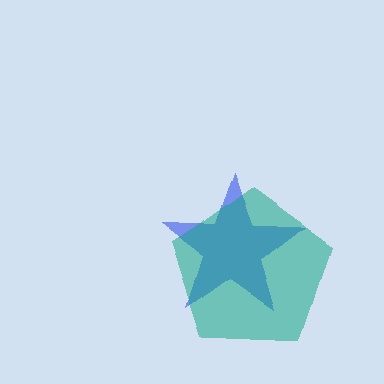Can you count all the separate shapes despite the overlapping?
Yes, there are 2 separate shapes.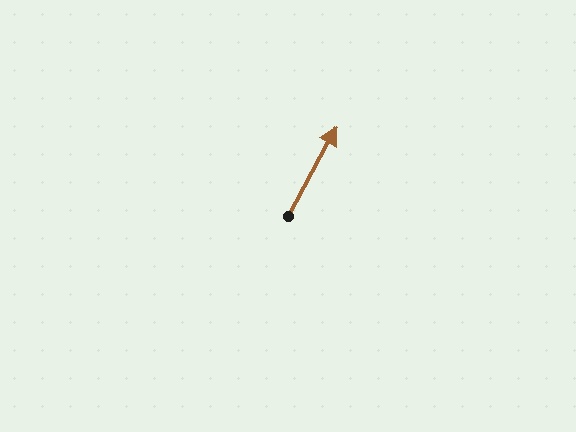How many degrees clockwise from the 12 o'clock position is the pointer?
Approximately 29 degrees.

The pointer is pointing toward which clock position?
Roughly 1 o'clock.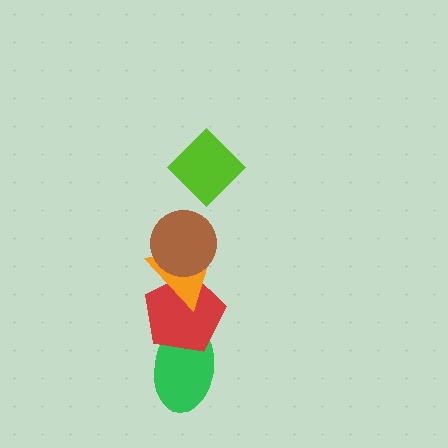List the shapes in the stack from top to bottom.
From top to bottom: the lime diamond, the brown circle, the orange triangle, the red pentagon, the green ellipse.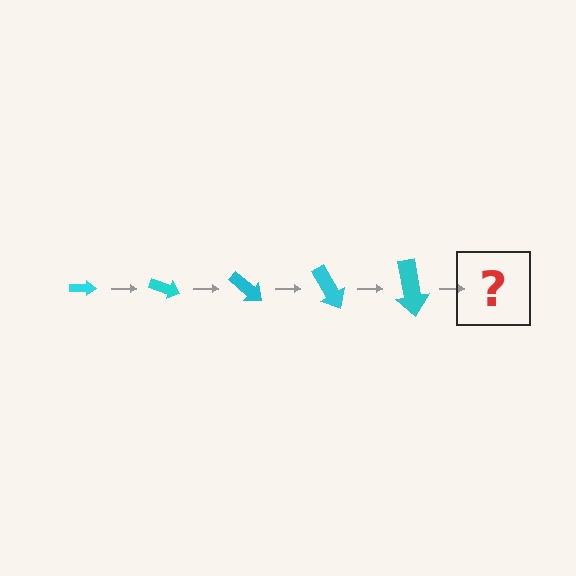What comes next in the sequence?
The next element should be an arrow, larger than the previous one and rotated 100 degrees from the start.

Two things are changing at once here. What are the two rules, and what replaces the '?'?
The two rules are that the arrow grows larger each step and it rotates 20 degrees each step. The '?' should be an arrow, larger than the previous one and rotated 100 degrees from the start.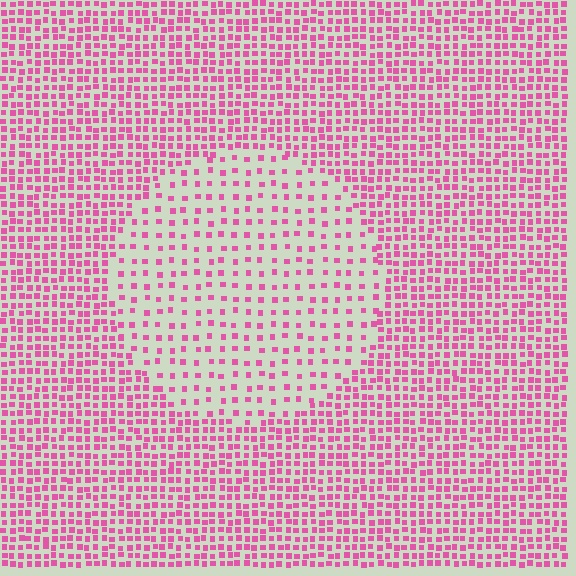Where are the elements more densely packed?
The elements are more densely packed outside the circle boundary.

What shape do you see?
I see a circle.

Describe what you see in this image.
The image contains small pink elements arranged at two different densities. A circle-shaped region is visible where the elements are less densely packed than the surrounding area.